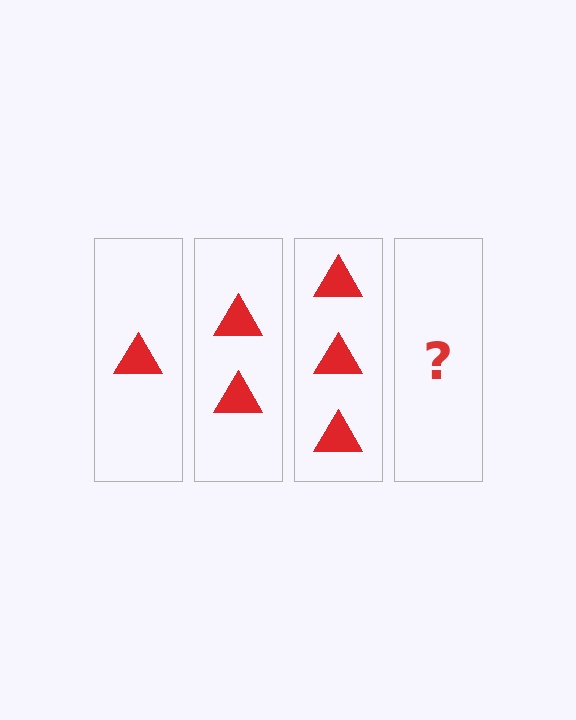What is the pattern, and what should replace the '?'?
The pattern is that each step adds one more triangle. The '?' should be 4 triangles.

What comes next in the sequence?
The next element should be 4 triangles.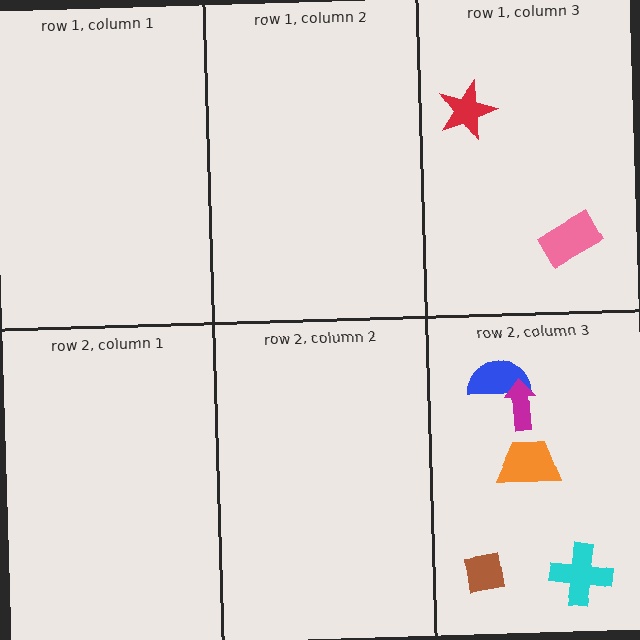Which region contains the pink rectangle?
The row 1, column 3 region.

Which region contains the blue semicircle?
The row 2, column 3 region.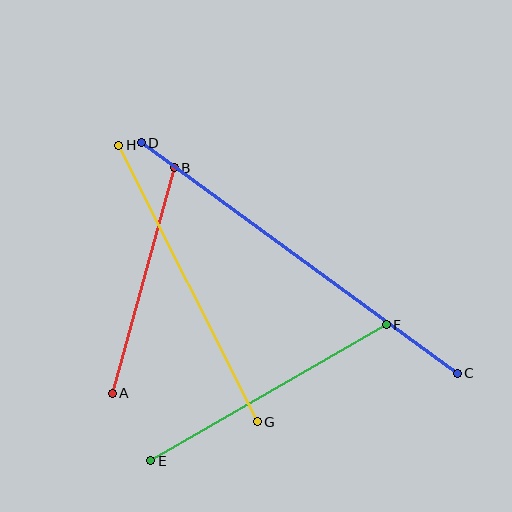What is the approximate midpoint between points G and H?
The midpoint is at approximately (188, 284) pixels.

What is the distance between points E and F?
The distance is approximately 272 pixels.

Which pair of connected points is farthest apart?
Points C and D are farthest apart.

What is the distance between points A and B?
The distance is approximately 234 pixels.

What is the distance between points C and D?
The distance is approximately 391 pixels.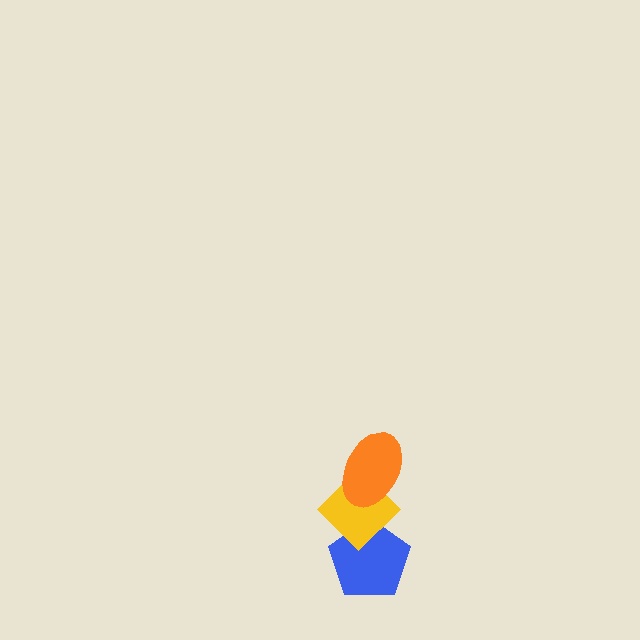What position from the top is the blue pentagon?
The blue pentagon is 3rd from the top.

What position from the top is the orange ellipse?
The orange ellipse is 1st from the top.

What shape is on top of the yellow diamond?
The orange ellipse is on top of the yellow diamond.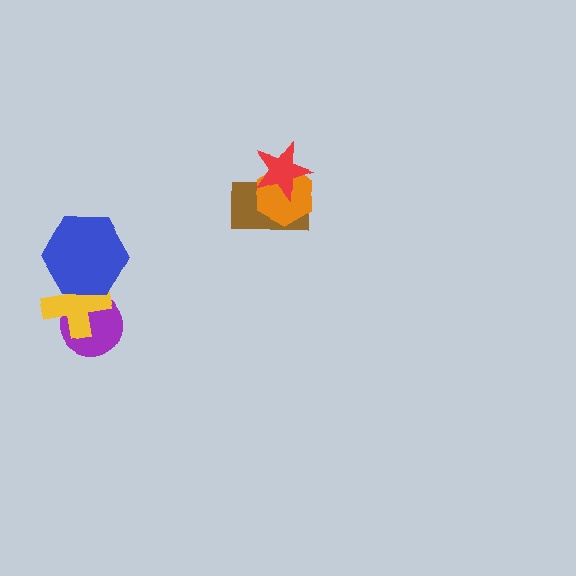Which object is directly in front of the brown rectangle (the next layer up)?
The orange hexagon is directly in front of the brown rectangle.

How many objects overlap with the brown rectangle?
2 objects overlap with the brown rectangle.